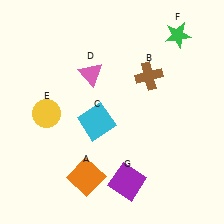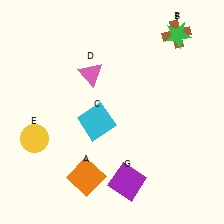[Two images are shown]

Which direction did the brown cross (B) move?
The brown cross (B) moved up.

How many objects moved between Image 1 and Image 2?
2 objects moved between the two images.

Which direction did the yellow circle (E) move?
The yellow circle (E) moved down.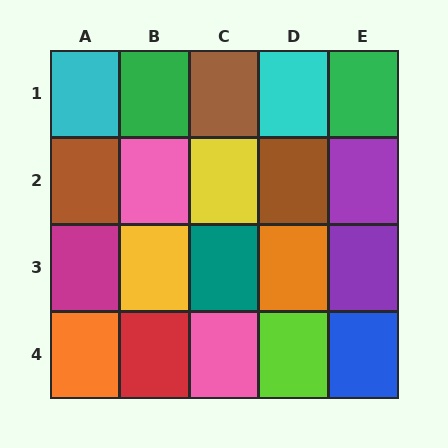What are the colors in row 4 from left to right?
Orange, red, pink, lime, blue.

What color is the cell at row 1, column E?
Green.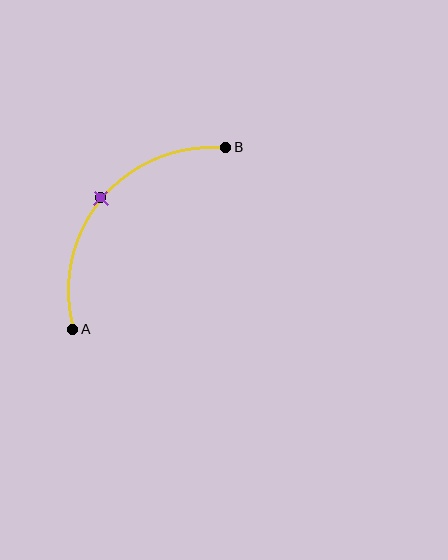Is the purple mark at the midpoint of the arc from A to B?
Yes. The purple mark lies on the arc at equal arc-length from both A and B — it is the arc midpoint.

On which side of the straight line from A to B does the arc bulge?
The arc bulges above and to the left of the straight line connecting A and B.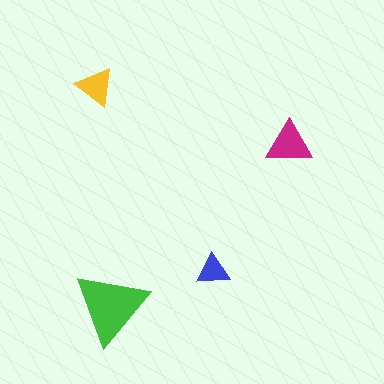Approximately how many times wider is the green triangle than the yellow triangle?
About 2 times wider.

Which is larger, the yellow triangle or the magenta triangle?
The magenta one.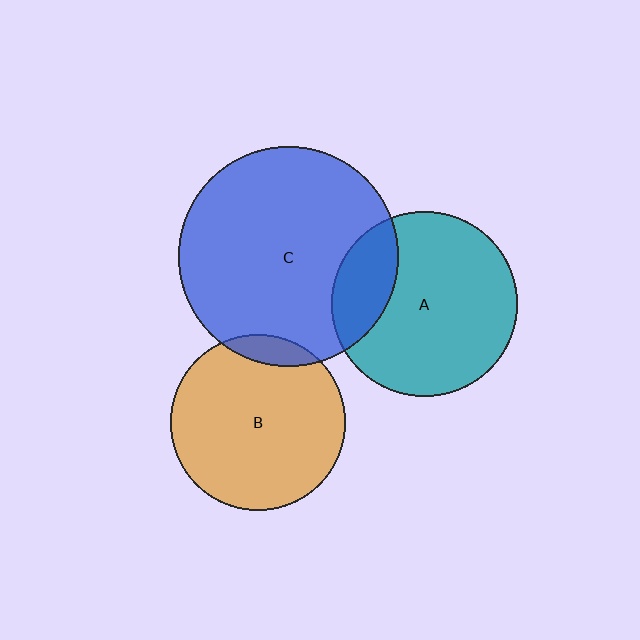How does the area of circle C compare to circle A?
Approximately 1.4 times.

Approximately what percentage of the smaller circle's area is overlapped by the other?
Approximately 10%.